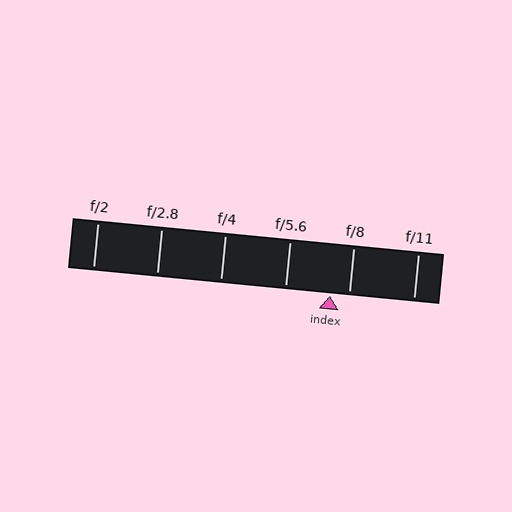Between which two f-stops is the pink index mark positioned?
The index mark is between f/5.6 and f/8.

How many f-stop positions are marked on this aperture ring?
There are 6 f-stop positions marked.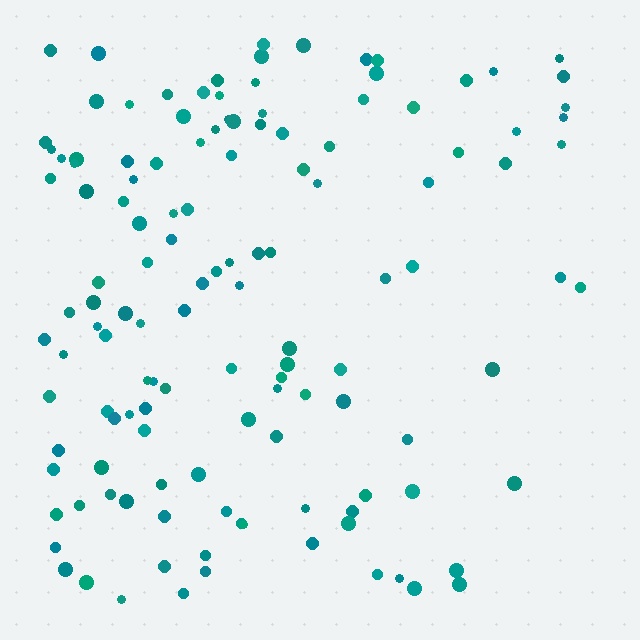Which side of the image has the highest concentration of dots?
The left.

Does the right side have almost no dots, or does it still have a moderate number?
Still a moderate number, just noticeably fewer than the left.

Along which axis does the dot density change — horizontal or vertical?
Horizontal.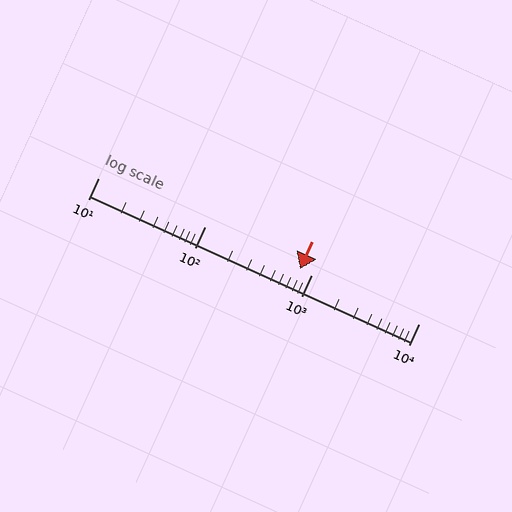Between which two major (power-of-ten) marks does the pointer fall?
The pointer is between 100 and 1000.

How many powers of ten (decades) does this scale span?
The scale spans 3 decades, from 10 to 10000.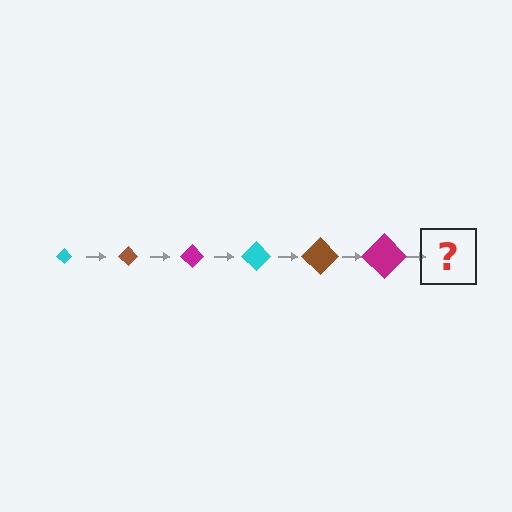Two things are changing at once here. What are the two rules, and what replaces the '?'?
The two rules are that the diamond grows larger each step and the color cycles through cyan, brown, and magenta. The '?' should be a cyan diamond, larger than the previous one.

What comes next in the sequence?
The next element should be a cyan diamond, larger than the previous one.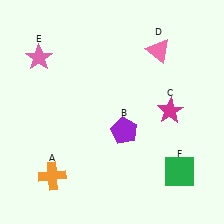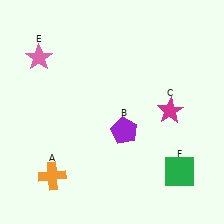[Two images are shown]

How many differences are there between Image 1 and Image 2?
There is 1 difference between the two images.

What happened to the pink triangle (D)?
The pink triangle (D) was removed in Image 2. It was in the top-right area of Image 1.